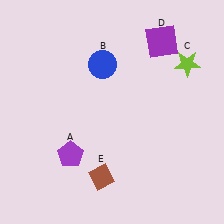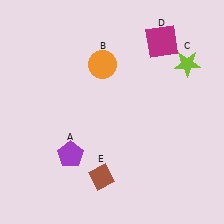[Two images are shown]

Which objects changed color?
B changed from blue to orange. D changed from purple to magenta.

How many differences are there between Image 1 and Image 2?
There are 2 differences between the two images.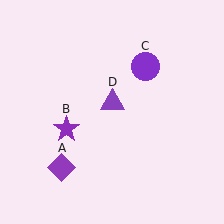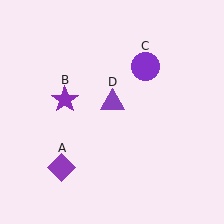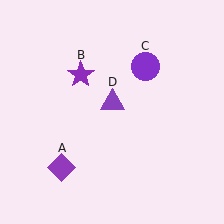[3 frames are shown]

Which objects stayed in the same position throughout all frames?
Purple diamond (object A) and purple circle (object C) and purple triangle (object D) remained stationary.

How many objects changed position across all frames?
1 object changed position: purple star (object B).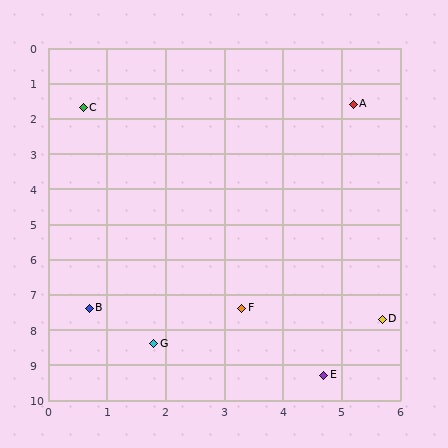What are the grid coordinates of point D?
Point D is at approximately (5.7, 7.7).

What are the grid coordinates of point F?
Point F is at approximately (3.3, 7.4).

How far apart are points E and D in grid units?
Points E and D are about 1.9 grid units apart.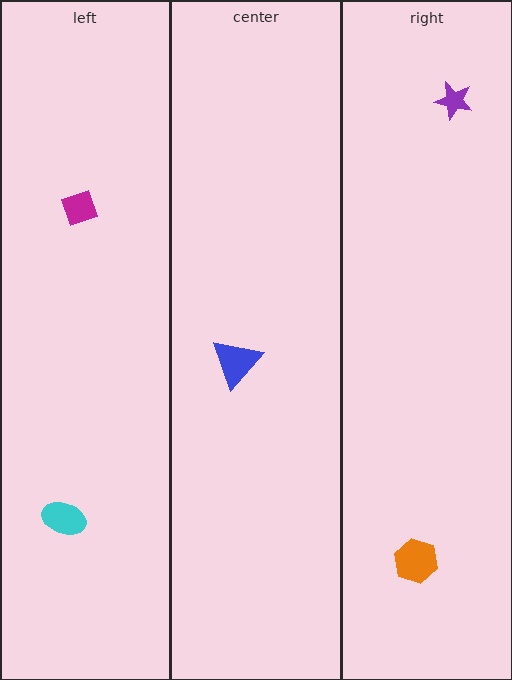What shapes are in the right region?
The orange hexagon, the purple star.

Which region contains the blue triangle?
The center region.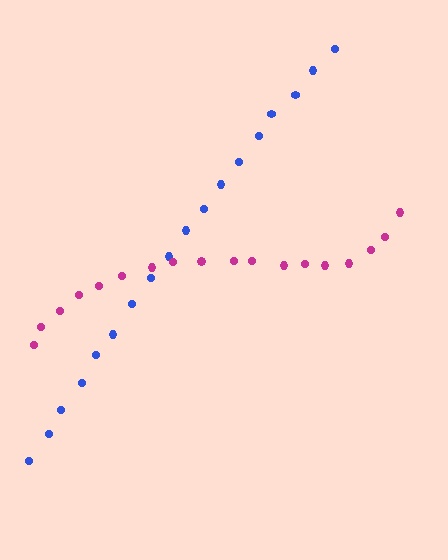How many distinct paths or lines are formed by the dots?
There are 2 distinct paths.